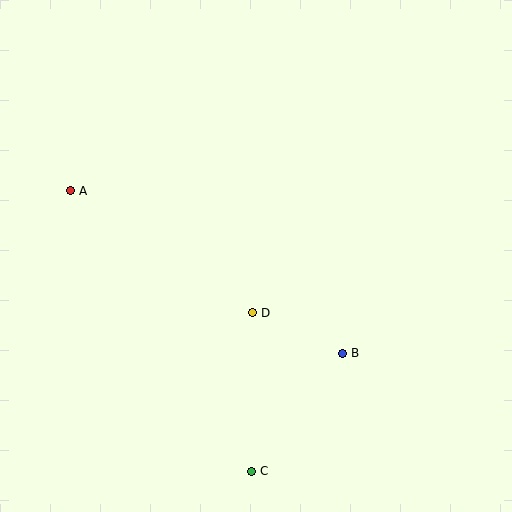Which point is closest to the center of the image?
Point D at (253, 313) is closest to the center.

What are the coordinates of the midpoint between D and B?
The midpoint between D and B is at (298, 333).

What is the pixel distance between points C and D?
The distance between C and D is 158 pixels.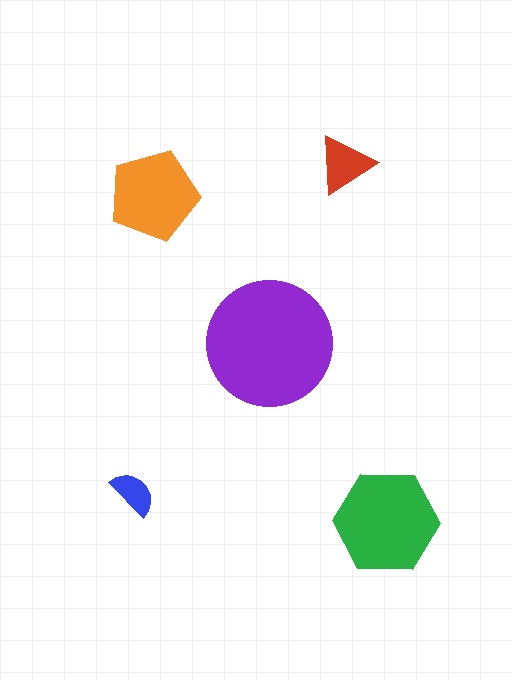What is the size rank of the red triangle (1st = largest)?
4th.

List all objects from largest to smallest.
The purple circle, the green hexagon, the orange pentagon, the red triangle, the blue semicircle.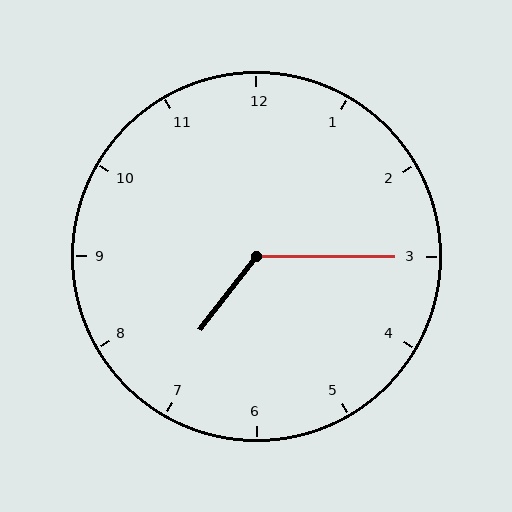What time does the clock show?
7:15.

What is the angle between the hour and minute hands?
Approximately 128 degrees.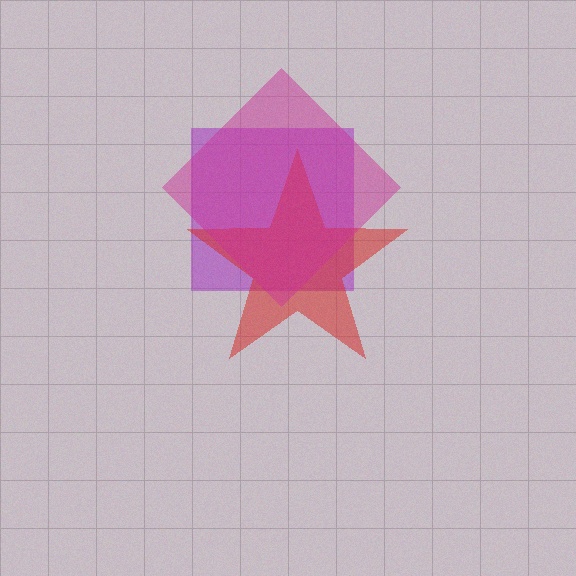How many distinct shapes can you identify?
There are 3 distinct shapes: a purple square, a red star, a magenta diamond.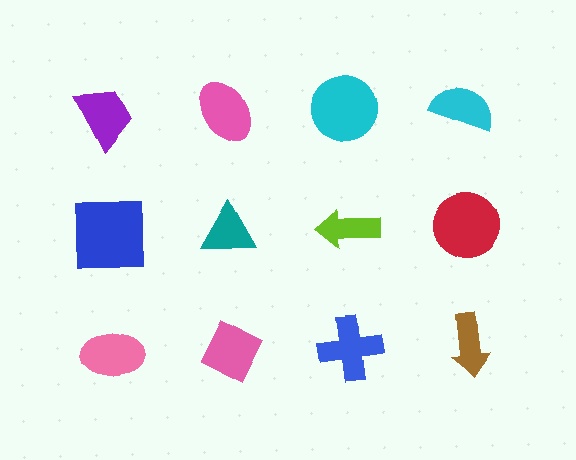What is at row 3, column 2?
A pink diamond.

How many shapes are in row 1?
4 shapes.